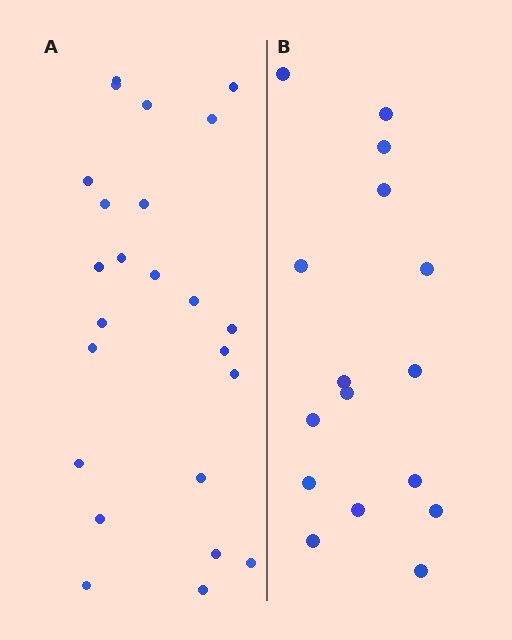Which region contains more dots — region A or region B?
Region A (the left region) has more dots.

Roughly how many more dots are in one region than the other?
Region A has roughly 8 or so more dots than region B.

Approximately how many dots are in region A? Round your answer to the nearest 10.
About 20 dots. (The exact count is 24, which rounds to 20.)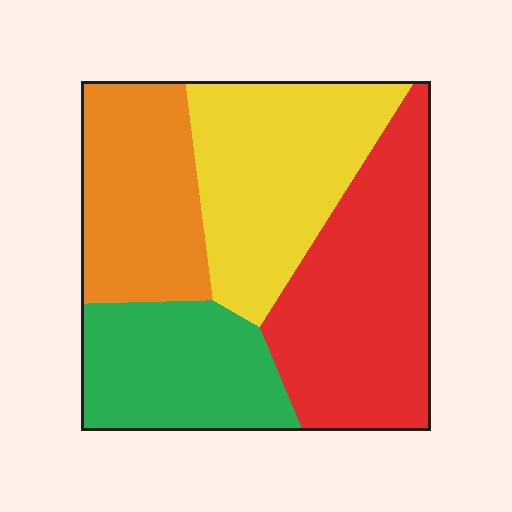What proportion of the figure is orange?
Orange takes up about one fifth (1/5) of the figure.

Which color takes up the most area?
Red, at roughly 30%.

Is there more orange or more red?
Red.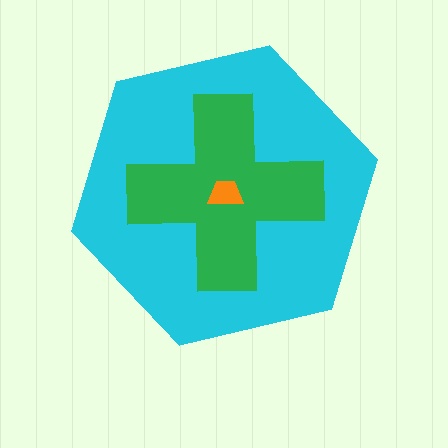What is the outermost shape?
The cyan hexagon.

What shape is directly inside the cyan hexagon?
The green cross.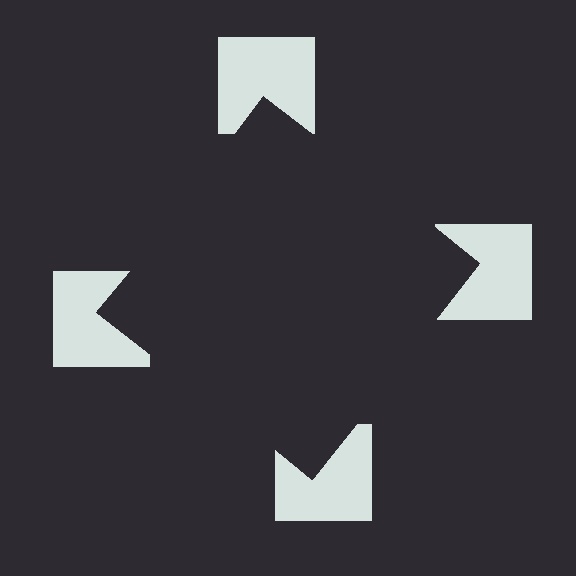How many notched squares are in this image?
There are 4 — one at each vertex of the illusory square.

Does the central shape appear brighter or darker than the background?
It typically appears slightly darker than the background, even though no actual brightness change is drawn.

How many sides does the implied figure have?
4 sides.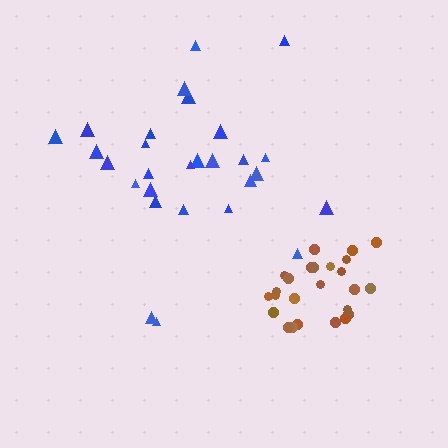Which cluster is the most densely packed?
Brown.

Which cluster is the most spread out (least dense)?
Blue.